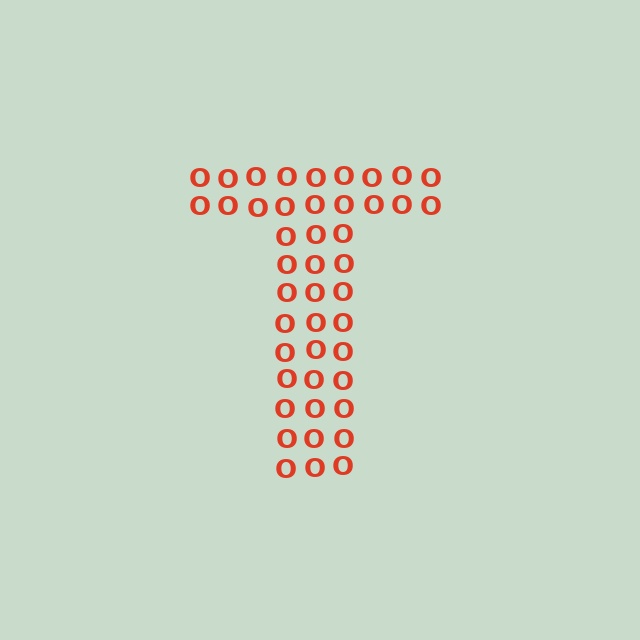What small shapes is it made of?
It is made of small letter O's.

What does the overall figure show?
The overall figure shows the letter T.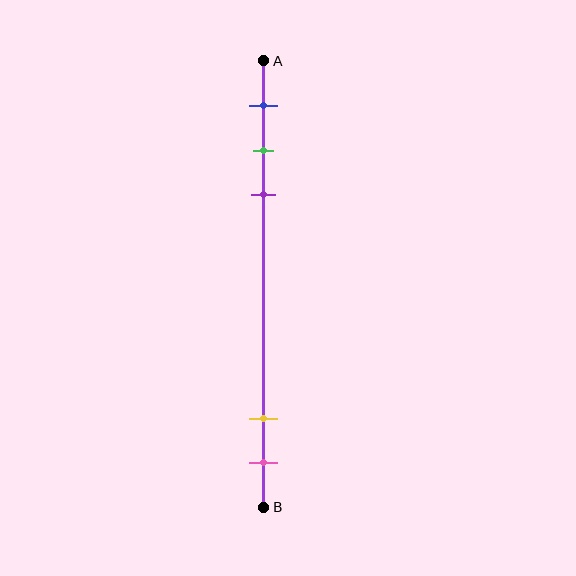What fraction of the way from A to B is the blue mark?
The blue mark is approximately 10% (0.1) of the way from A to B.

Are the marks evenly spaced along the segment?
No, the marks are not evenly spaced.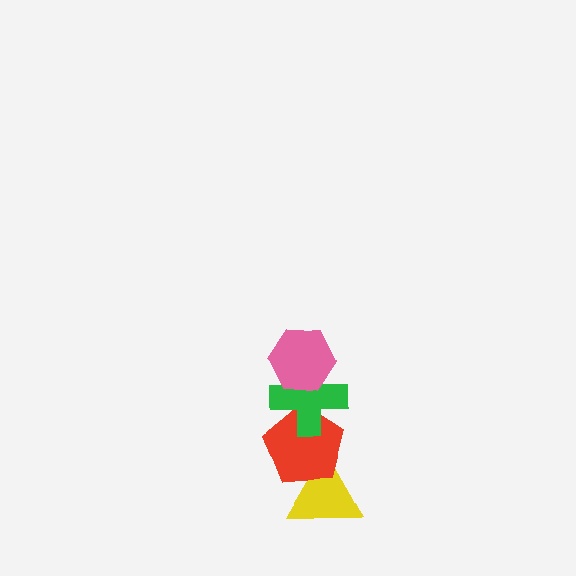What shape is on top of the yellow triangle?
The red pentagon is on top of the yellow triangle.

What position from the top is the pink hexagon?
The pink hexagon is 1st from the top.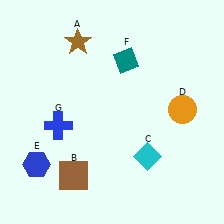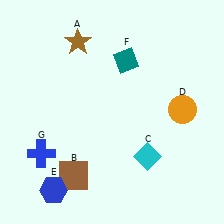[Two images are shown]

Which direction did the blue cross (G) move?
The blue cross (G) moved down.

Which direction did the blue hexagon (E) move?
The blue hexagon (E) moved down.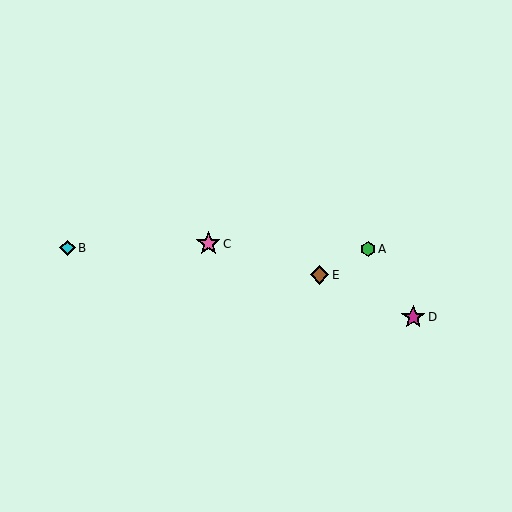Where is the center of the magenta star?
The center of the magenta star is at (413, 317).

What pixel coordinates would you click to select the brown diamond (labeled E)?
Click at (319, 275) to select the brown diamond E.